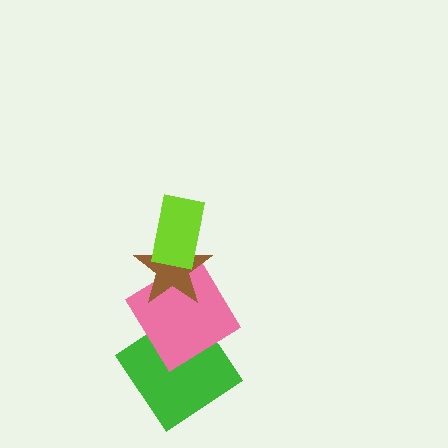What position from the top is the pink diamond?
The pink diamond is 3rd from the top.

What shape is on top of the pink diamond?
The brown star is on top of the pink diamond.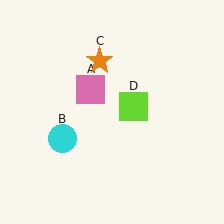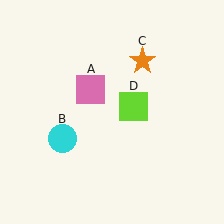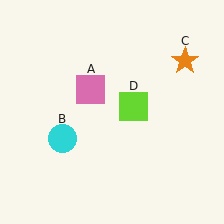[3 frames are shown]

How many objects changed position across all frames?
1 object changed position: orange star (object C).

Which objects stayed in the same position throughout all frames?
Pink square (object A) and cyan circle (object B) and lime square (object D) remained stationary.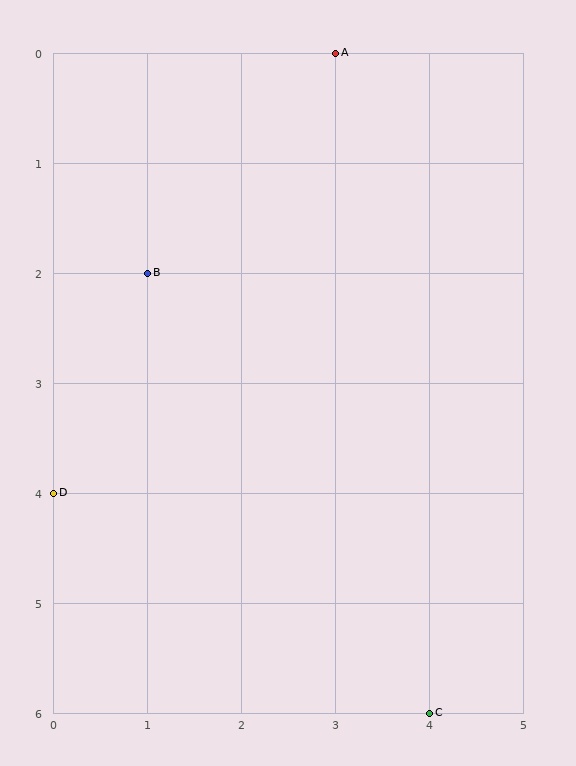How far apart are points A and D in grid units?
Points A and D are 3 columns and 4 rows apart (about 5.0 grid units diagonally).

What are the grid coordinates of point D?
Point D is at grid coordinates (0, 4).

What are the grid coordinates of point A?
Point A is at grid coordinates (3, 0).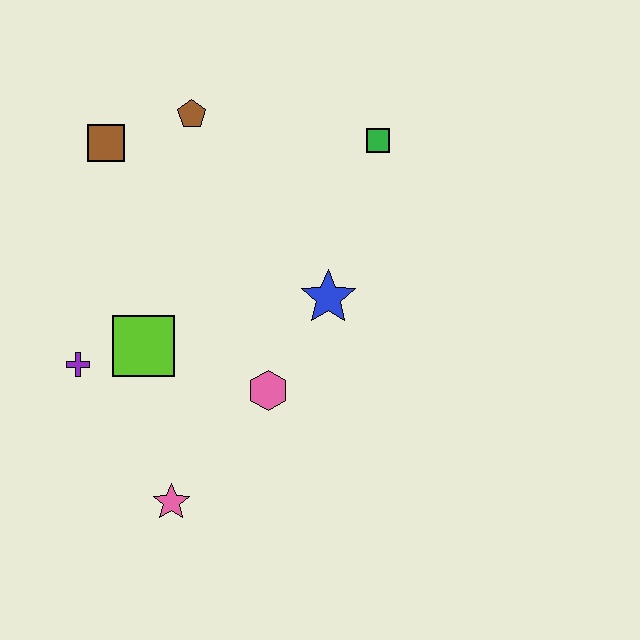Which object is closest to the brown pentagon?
The brown square is closest to the brown pentagon.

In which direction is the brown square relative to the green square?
The brown square is to the left of the green square.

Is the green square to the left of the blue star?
No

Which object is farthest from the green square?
The pink star is farthest from the green square.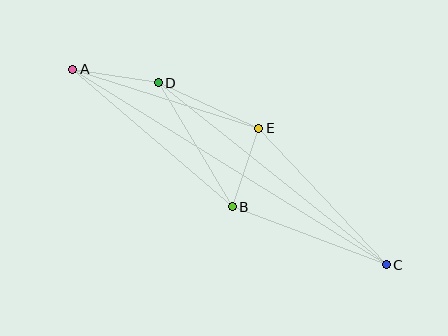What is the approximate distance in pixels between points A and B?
The distance between A and B is approximately 211 pixels.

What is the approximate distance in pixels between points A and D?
The distance between A and D is approximately 86 pixels.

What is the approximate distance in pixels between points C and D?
The distance between C and D is approximately 292 pixels.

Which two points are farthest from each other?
Points A and C are farthest from each other.